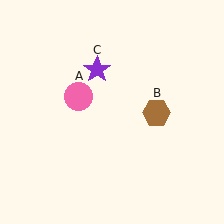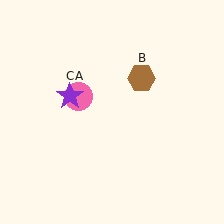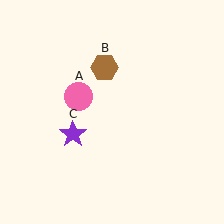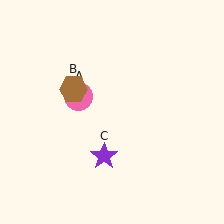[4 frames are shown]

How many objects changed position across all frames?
2 objects changed position: brown hexagon (object B), purple star (object C).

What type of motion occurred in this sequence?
The brown hexagon (object B), purple star (object C) rotated counterclockwise around the center of the scene.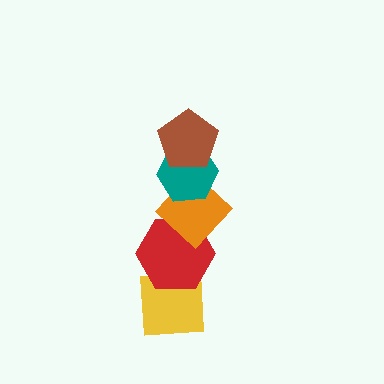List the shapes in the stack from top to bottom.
From top to bottom: the brown pentagon, the teal hexagon, the orange diamond, the red hexagon, the yellow square.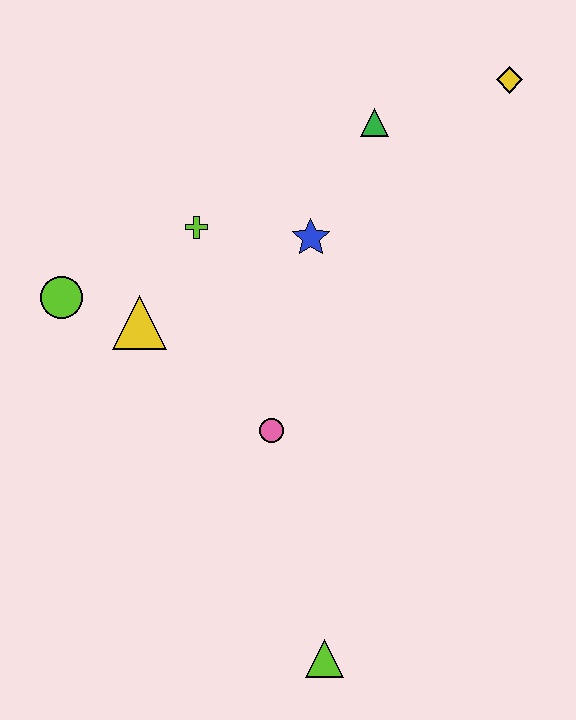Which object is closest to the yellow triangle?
The lime circle is closest to the yellow triangle.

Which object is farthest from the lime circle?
The yellow diamond is farthest from the lime circle.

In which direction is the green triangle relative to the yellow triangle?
The green triangle is to the right of the yellow triangle.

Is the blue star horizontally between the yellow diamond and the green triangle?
No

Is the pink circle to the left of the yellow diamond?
Yes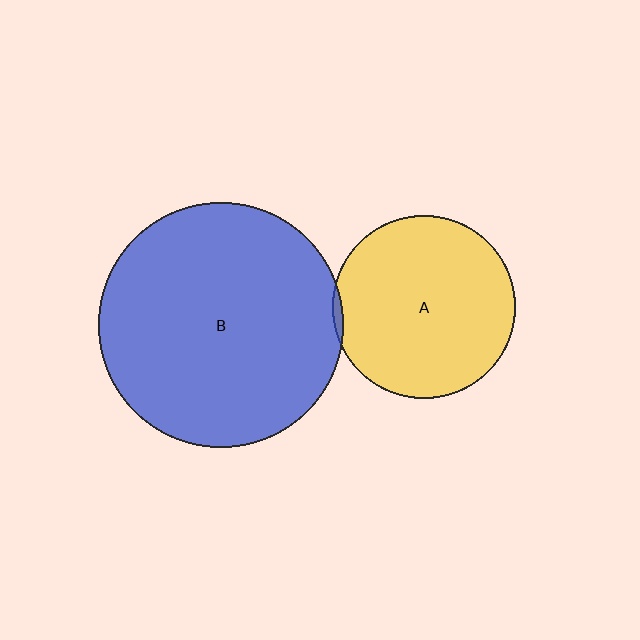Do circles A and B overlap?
Yes.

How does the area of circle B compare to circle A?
Approximately 1.8 times.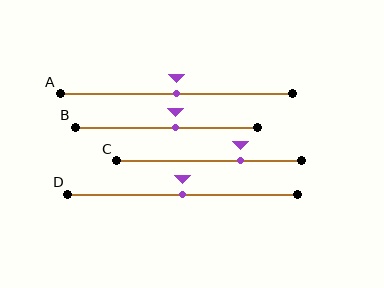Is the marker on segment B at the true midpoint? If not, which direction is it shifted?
No, the marker on segment B is shifted to the right by about 5% of the segment length.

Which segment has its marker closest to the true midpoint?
Segment A has its marker closest to the true midpoint.